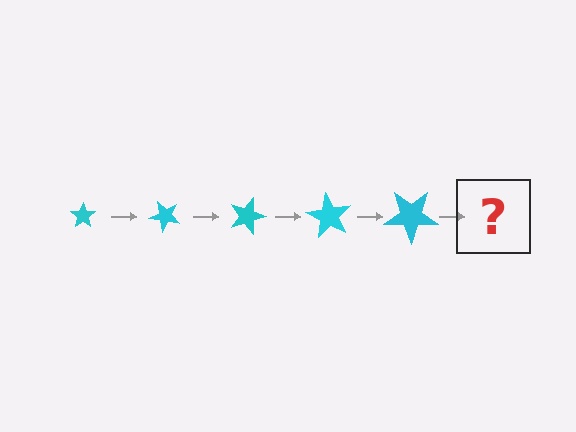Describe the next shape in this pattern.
It should be a star, larger than the previous one and rotated 225 degrees from the start.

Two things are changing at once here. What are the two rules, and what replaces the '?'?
The two rules are that the star grows larger each step and it rotates 45 degrees each step. The '?' should be a star, larger than the previous one and rotated 225 degrees from the start.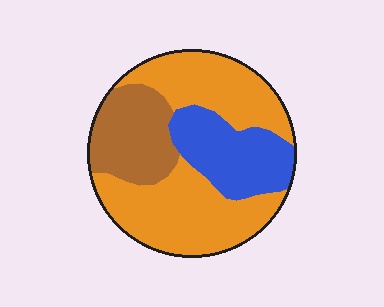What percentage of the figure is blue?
Blue covers 23% of the figure.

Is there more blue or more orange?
Orange.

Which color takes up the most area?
Orange, at roughly 55%.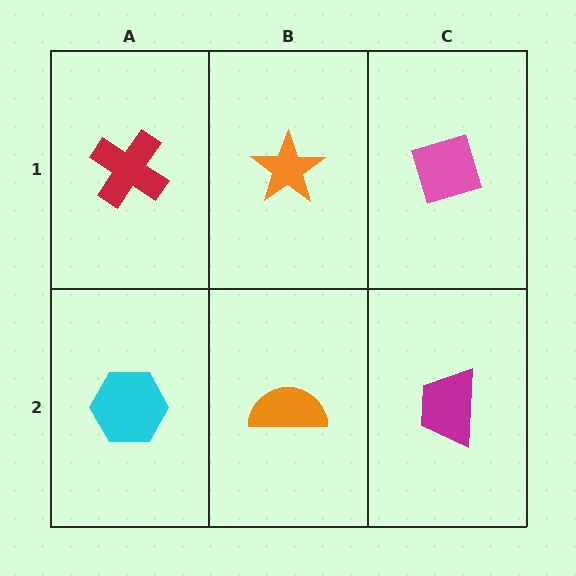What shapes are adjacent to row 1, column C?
A magenta trapezoid (row 2, column C), an orange star (row 1, column B).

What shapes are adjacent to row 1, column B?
An orange semicircle (row 2, column B), a red cross (row 1, column A), a pink diamond (row 1, column C).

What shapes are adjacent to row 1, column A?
A cyan hexagon (row 2, column A), an orange star (row 1, column B).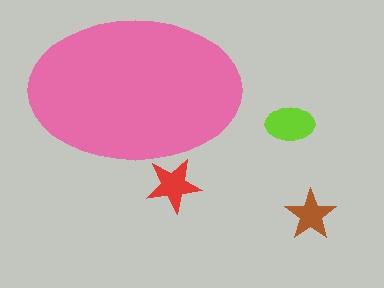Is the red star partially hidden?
Yes, the red star is partially hidden behind the pink ellipse.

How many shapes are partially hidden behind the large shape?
1 shape is partially hidden.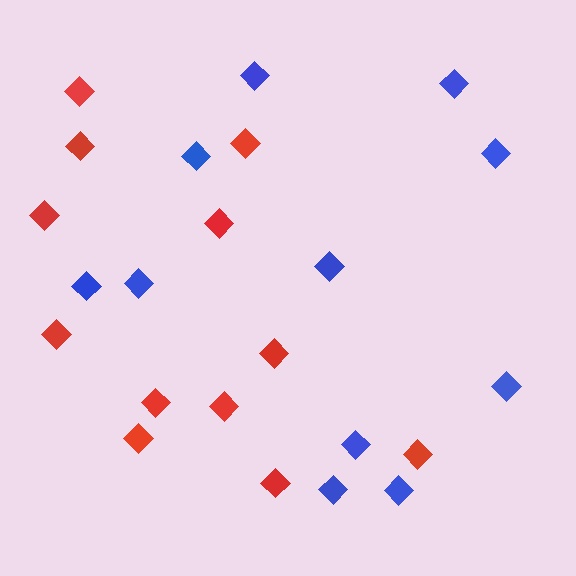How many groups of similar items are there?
There are 2 groups: one group of red diamonds (12) and one group of blue diamonds (11).